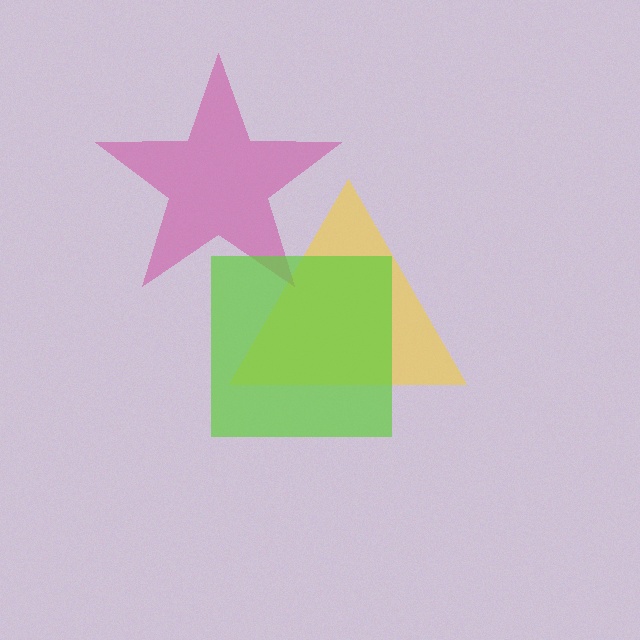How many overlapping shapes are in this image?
There are 3 overlapping shapes in the image.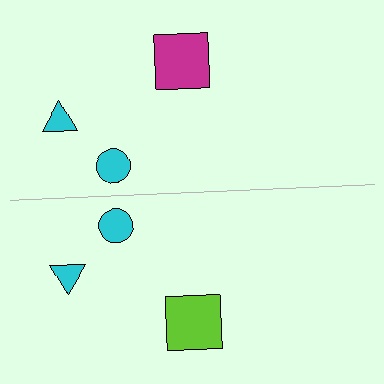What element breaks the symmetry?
The lime square on the bottom side breaks the symmetry — its mirror counterpart is magenta.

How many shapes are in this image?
There are 6 shapes in this image.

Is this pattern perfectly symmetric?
No, the pattern is not perfectly symmetric. The lime square on the bottom side breaks the symmetry — its mirror counterpart is magenta.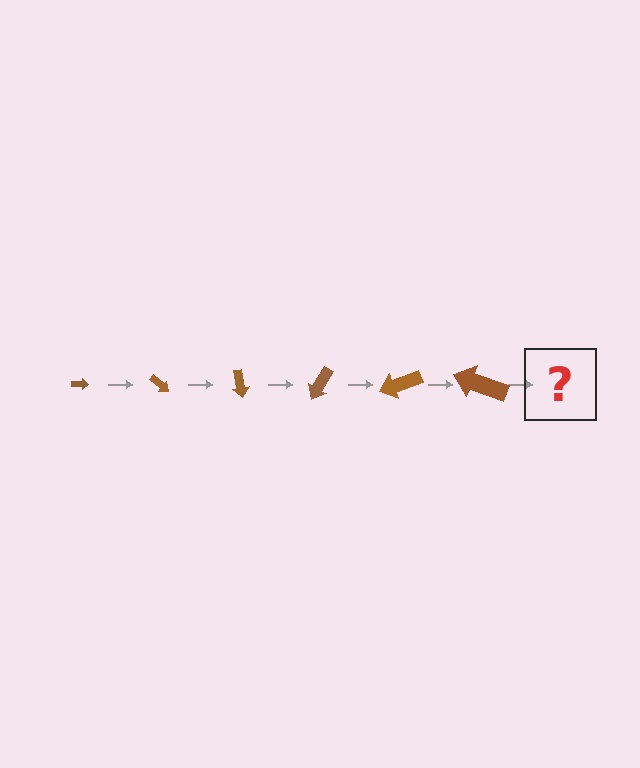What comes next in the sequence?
The next element should be an arrow, larger than the previous one and rotated 240 degrees from the start.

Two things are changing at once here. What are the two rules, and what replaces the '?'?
The two rules are that the arrow grows larger each step and it rotates 40 degrees each step. The '?' should be an arrow, larger than the previous one and rotated 240 degrees from the start.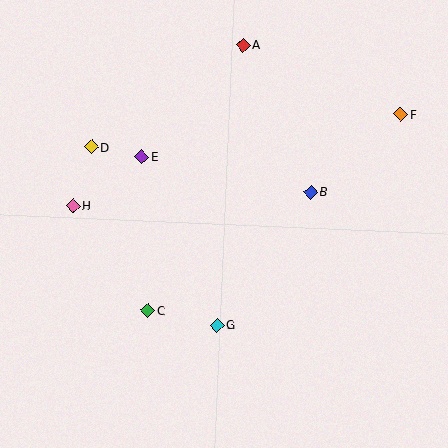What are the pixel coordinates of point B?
Point B is at (311, 192).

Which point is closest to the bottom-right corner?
Point G is closest to the bottom-right corner.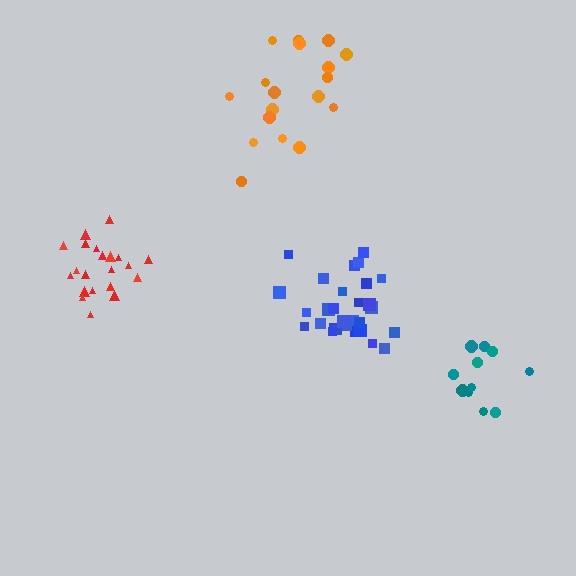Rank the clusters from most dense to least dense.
blue, red, teal, orange.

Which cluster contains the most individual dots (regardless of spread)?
Blue (29).